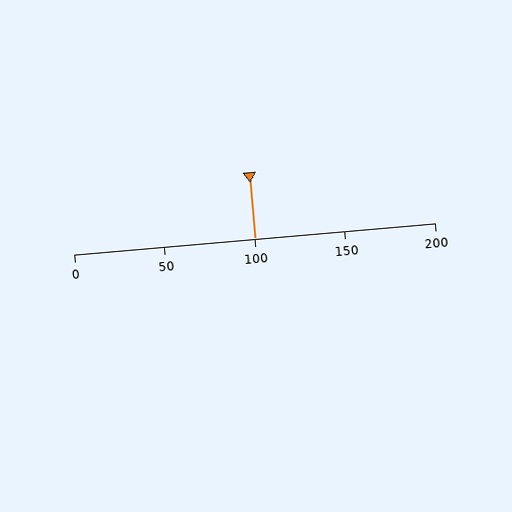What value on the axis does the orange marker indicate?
The marker indicates approximately 100.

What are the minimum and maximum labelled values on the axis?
The axis runs from 0 to 200.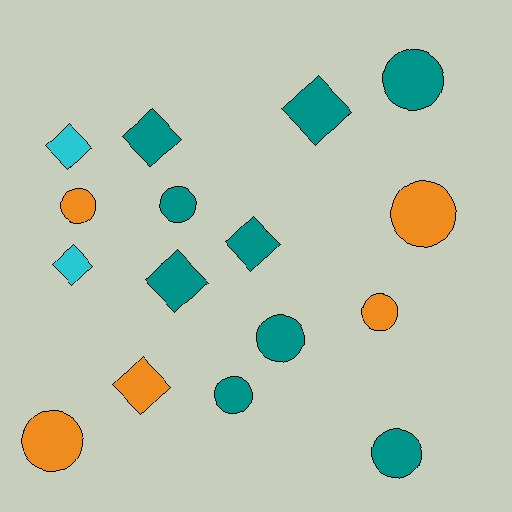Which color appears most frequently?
Teal, with 9 objects.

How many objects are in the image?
There are 16 objects.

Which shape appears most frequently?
Circle, with 9 objects.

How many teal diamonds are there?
There are 4 teal diamonds.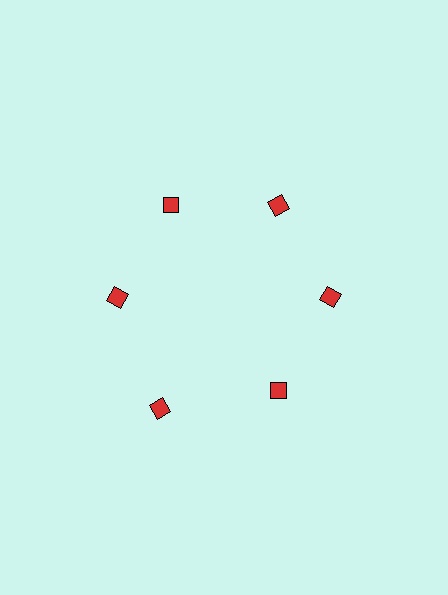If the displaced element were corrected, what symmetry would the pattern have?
It would have 6-fold rotational symmetry — the pattern would map onto itself every 60 degrees.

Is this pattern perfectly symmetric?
No. The 6 red diamonds are arranged in a ring, but one element near the 7 o'clock position is pushed outward from the center, breaking the 6-fold rotational symmetry.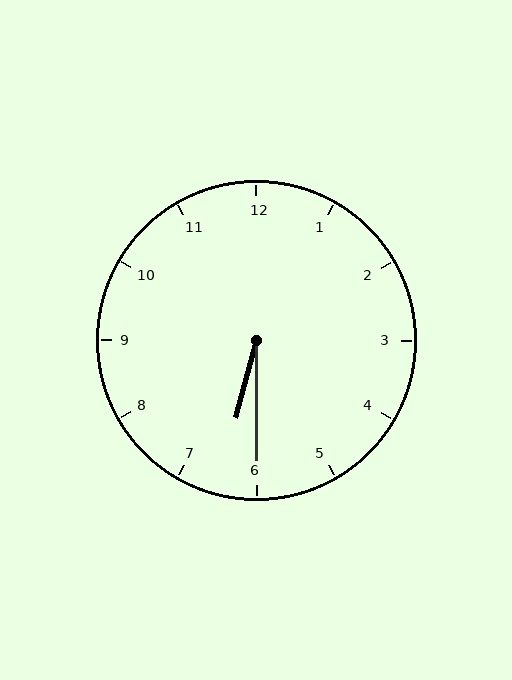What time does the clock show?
6:30.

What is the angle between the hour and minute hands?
Approximately 15 degrees.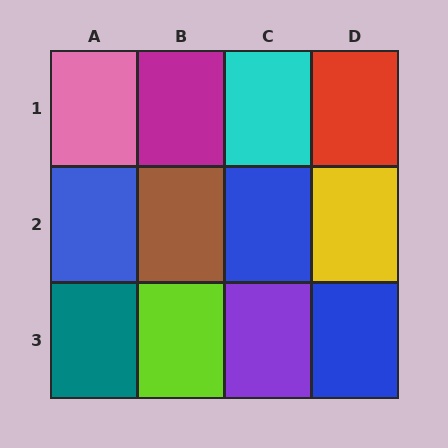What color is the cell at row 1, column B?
Magenta.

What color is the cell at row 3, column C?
Purple.